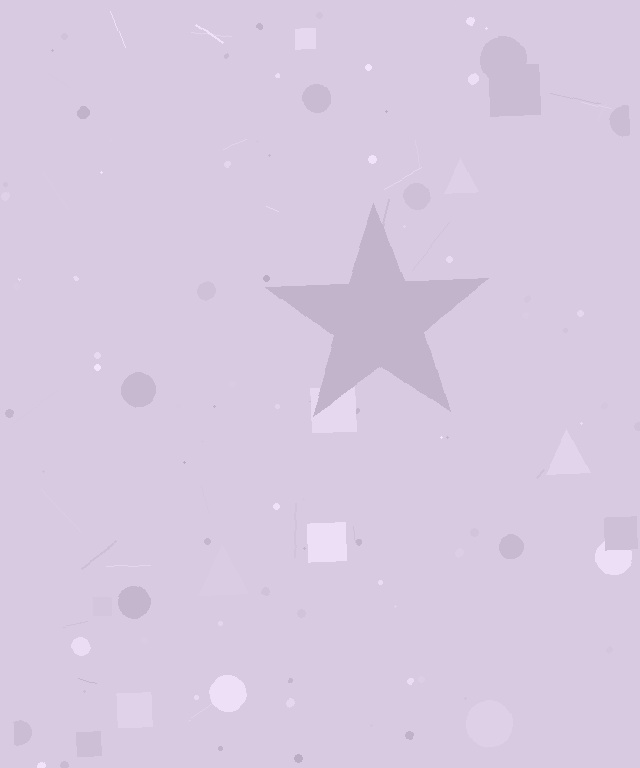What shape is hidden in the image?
A star is hidden in the image.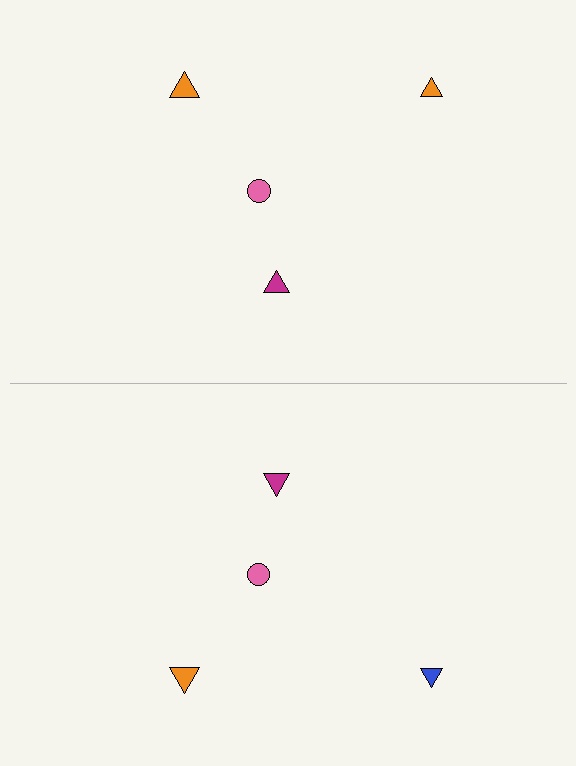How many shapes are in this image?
There are 8 shapes in this image.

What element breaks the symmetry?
The blue triangle on the bottom side breaks the symmetry — its mirror counterpart is orange.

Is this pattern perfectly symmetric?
No, the pattern is not perfectly symmetric. The blue triangle on the bottom side breaks the symmetry — its mirror counterpart is orange.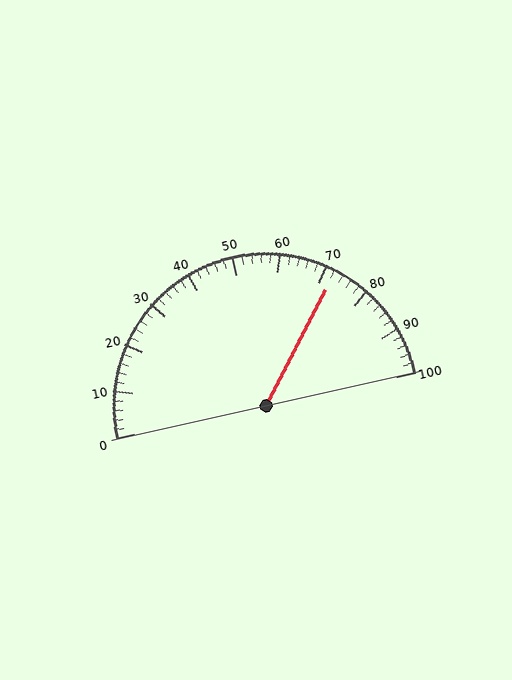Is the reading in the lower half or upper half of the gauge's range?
The reading is in the upper half of the range (0 to 100).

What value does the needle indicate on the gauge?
The needle indicates approximately 72.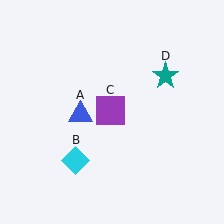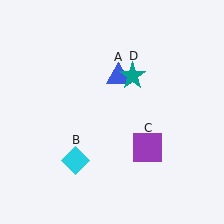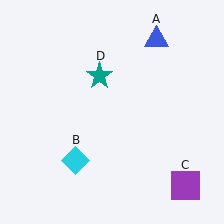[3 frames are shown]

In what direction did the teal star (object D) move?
The teal star (object D) moved left.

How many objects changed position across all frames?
3 objects changed position: blue triangle (object A), purple square (object C), teal star (object D).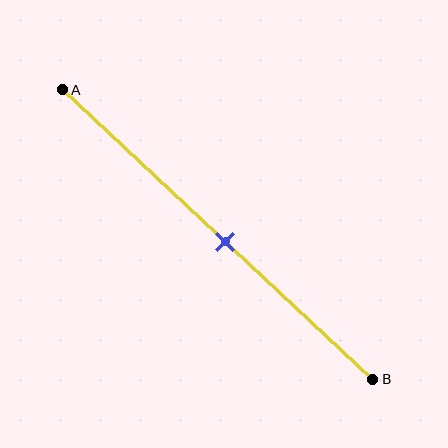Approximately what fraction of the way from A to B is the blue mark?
The blue mark is approximately 55% of the way from A to B.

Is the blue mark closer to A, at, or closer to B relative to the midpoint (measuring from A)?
The blue mark is approximately at the midpoint of segment AB.